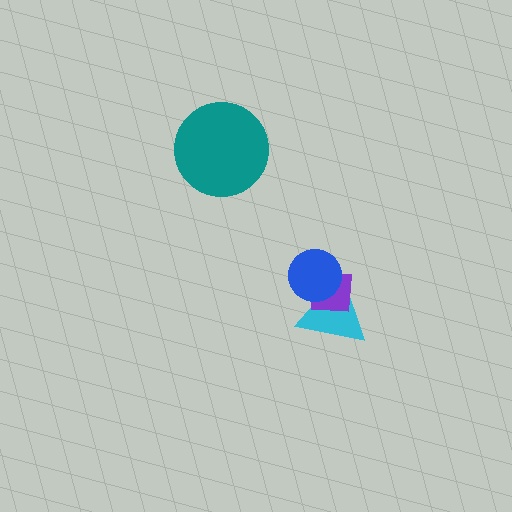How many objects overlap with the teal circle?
0 objects overlap with the teal circle.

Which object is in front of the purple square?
The blue circle is in front of the purple square.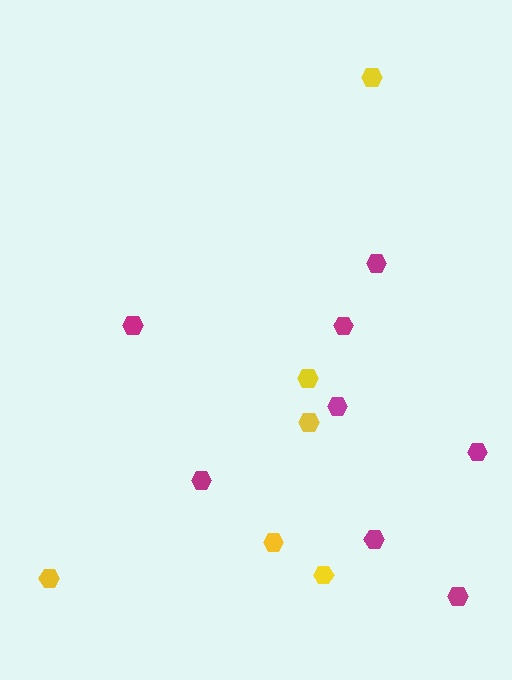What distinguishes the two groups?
There are 2 groups: one group of yellow hexagons (6) and one group of magenta hexagons (8).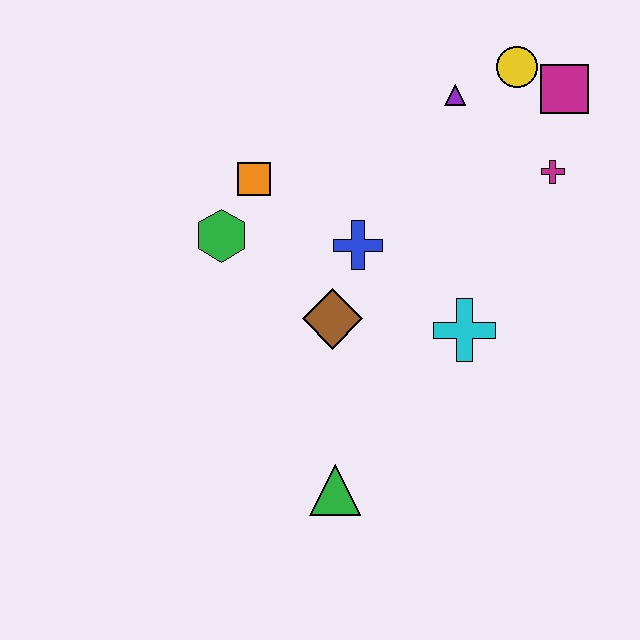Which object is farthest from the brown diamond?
The magenta square is farthest from the brown diamond.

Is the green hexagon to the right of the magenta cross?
No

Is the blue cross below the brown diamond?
No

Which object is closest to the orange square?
The green hexagon is closest to the orange square.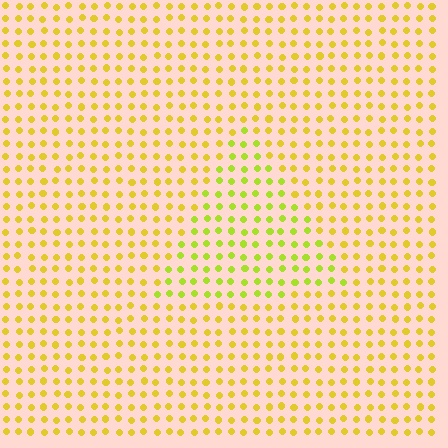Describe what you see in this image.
The image is filled with small yellow elements in a uniform arrangement. A triangle-shaped region is visible where the elements are tinted to a slightly different hue, forming a subtle color boundary.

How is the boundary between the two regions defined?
The boundary is defined purely by a slight shift in hue (about 27 degrees). Spacing, size, and orientation are identical on both sides.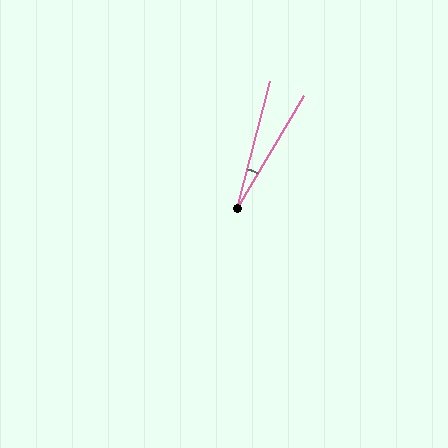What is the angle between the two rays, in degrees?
Approximately 16 degrees.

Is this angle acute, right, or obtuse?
It is acute.